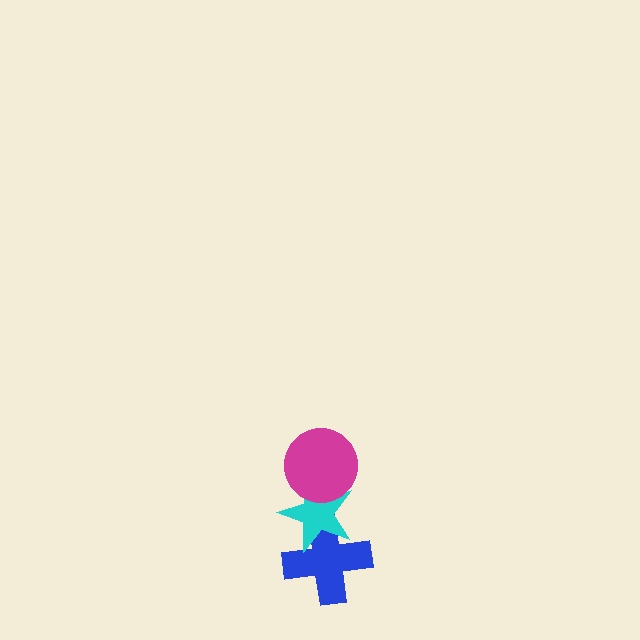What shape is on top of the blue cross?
The cyan star is on top of the blue cross.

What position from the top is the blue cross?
The blue cross is 3rd from the top.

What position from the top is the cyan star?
The cyan star is 2nd from the top.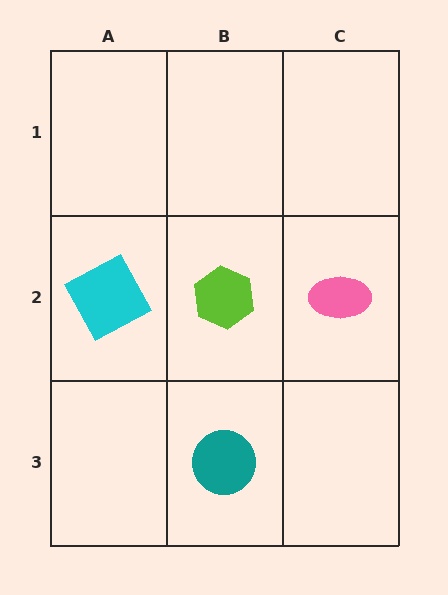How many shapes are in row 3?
1 shape.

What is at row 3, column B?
A teal circle.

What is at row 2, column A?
A cyan square.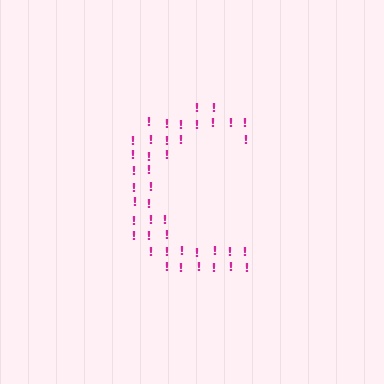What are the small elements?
The small elements are exclamation marks.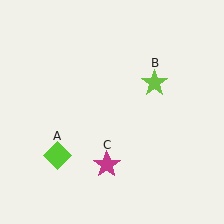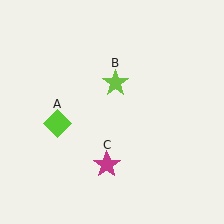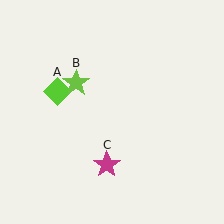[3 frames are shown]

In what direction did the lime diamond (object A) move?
The lime diamond (object A) moved up.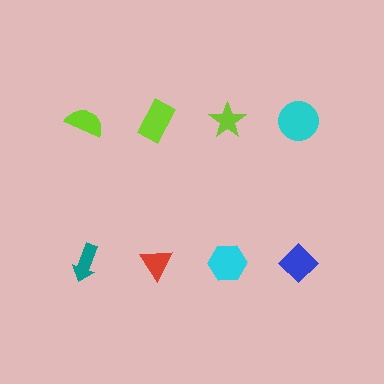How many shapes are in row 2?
4 shapes.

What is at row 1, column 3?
A lime star.